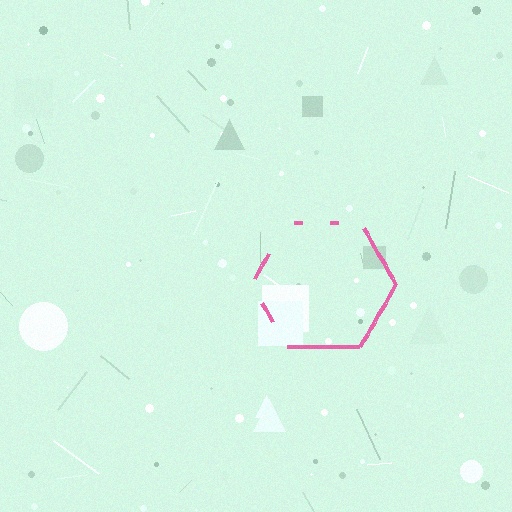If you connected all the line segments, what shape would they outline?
They would outline a hexagon.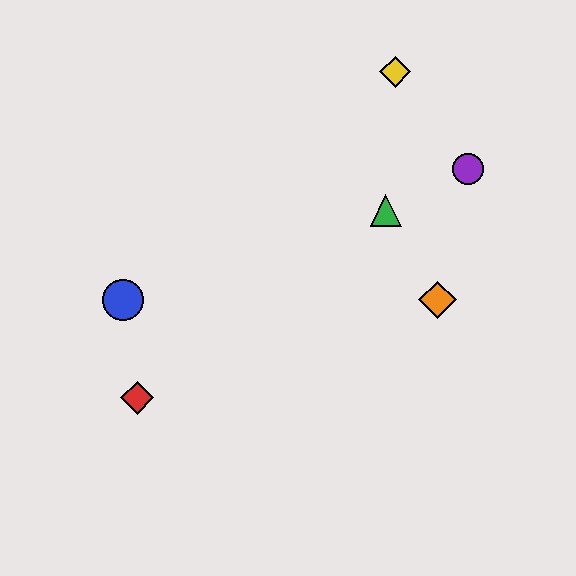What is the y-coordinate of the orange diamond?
The orange diamond is at y≈300.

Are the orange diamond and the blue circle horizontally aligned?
Yes, both are at y≈300.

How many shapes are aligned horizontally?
2 shapes (the blue circle, the orange diamond) are aligned horizontally.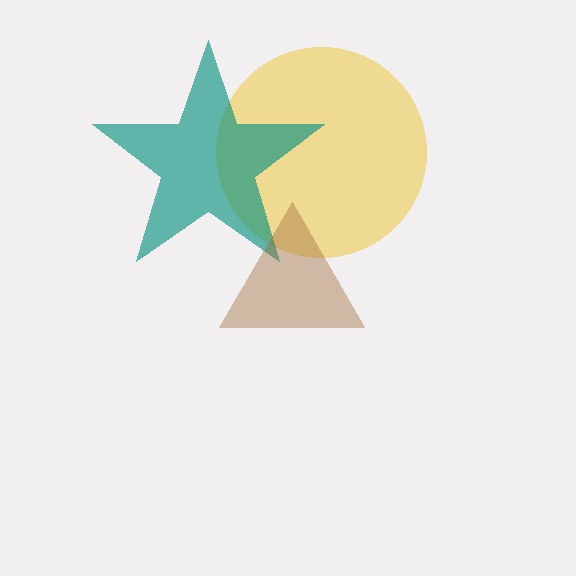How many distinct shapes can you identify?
There are 3 distinct shapes: a yellow circle, a teal star, a brown triangle.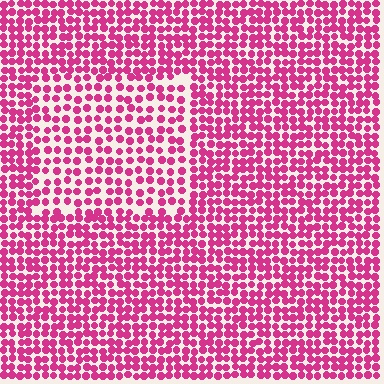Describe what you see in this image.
The image contains small magenta elements arranged at two different densities. A rectangle-shaped region is visible where the elements are less densely packed than the surrounding area.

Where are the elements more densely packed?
The elements are more densely packed outside the rectangle boundary.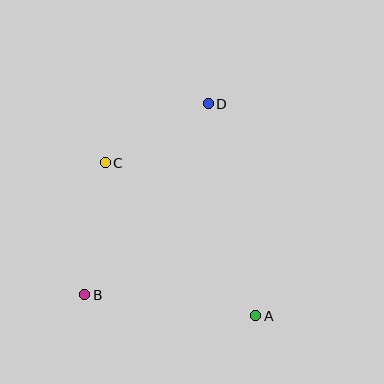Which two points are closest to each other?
Points C and D are closest to each other.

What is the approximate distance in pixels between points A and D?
The distance between A and D is approximately 217 pixels.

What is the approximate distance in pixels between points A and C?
The distance between A and C is approximately 215 pixels.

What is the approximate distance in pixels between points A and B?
The distance between A and B is approximately 172 pixels.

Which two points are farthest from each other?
Points B and D are farthest from each other.